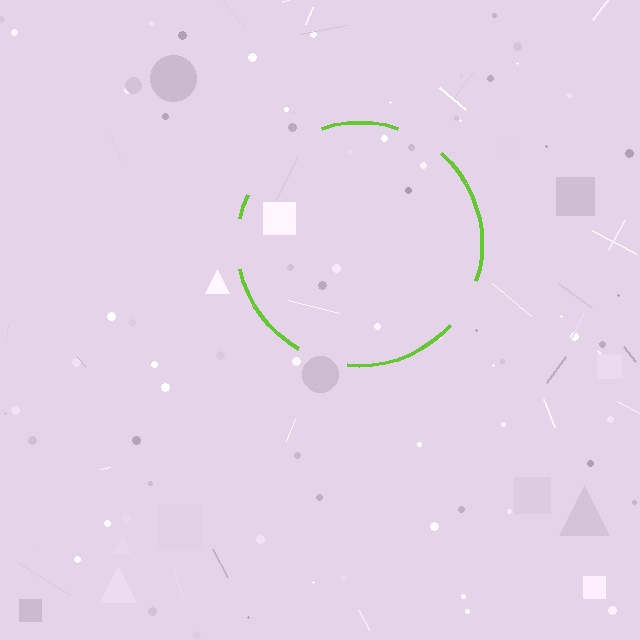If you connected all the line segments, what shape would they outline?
They would outline a circle.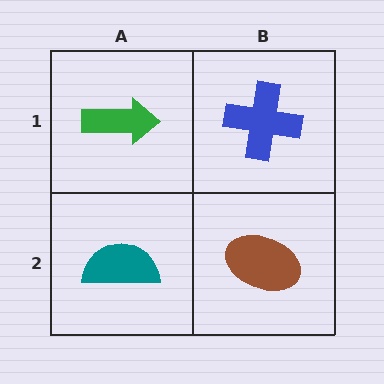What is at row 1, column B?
A blue cross.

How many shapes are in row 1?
2 shapes.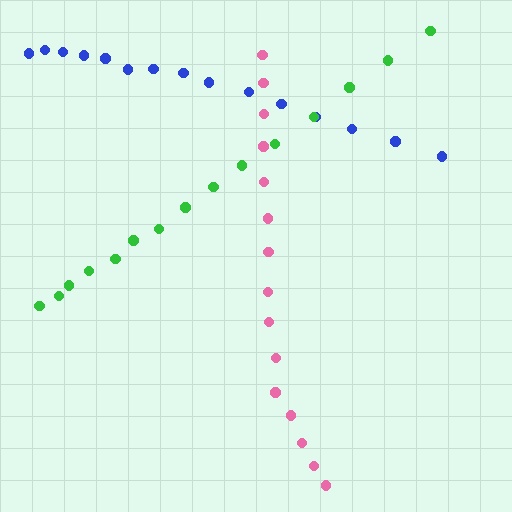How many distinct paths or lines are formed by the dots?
There are 3 distinct paths.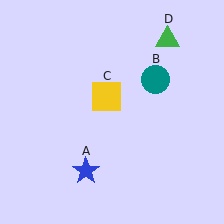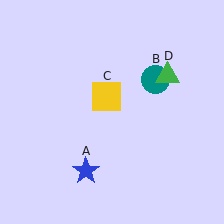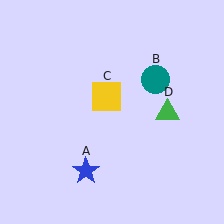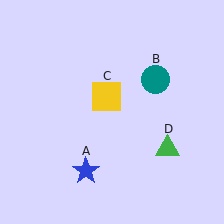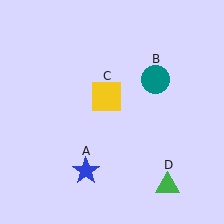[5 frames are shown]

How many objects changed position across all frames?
1 object changed position: green triangle (object D).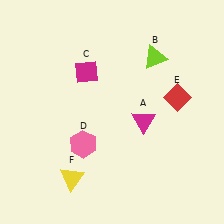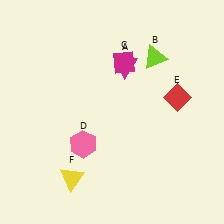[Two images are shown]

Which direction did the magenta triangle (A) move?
The magenta triangle (A) moved up.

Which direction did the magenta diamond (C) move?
The magenta diamond (C) moved right.